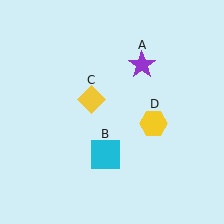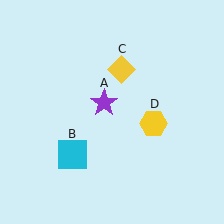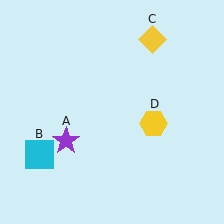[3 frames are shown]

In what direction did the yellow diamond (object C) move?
The yellow diamond (object C) moved up and to the right.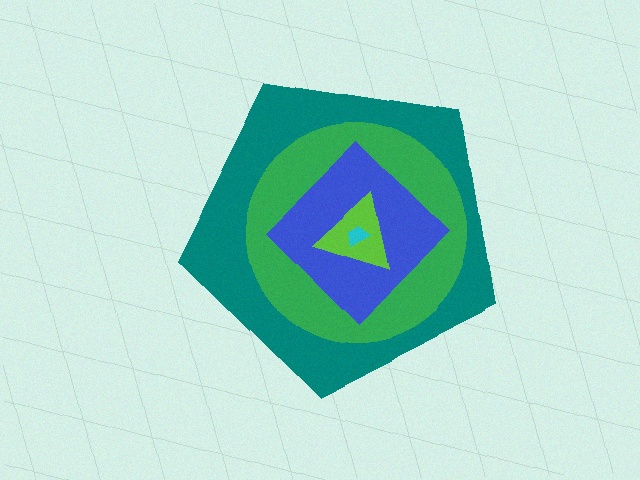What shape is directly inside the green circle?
The blue diamond.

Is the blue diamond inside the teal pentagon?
Yes.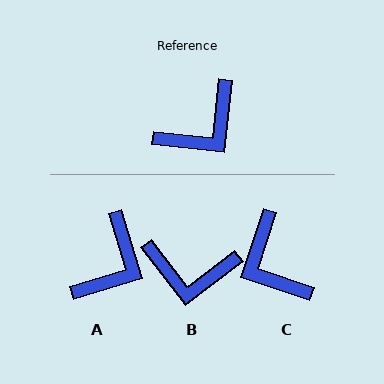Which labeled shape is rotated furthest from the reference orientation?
C, about 102 degrees away.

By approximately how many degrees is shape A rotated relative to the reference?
Approximately 23 degrees counter-clockwise.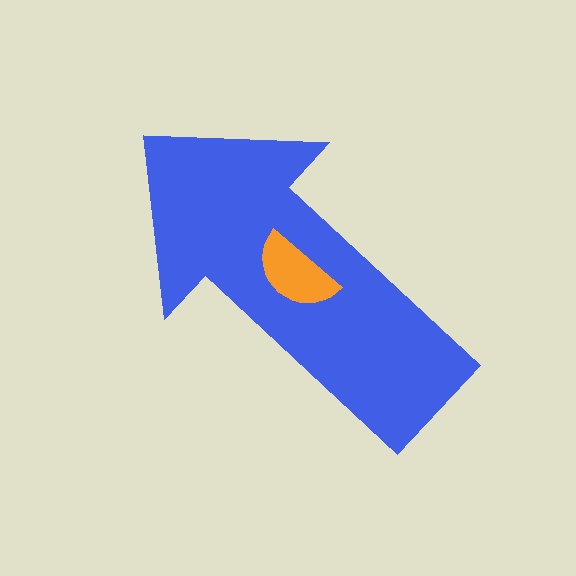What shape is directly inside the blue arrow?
The orange semicircle.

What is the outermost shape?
The blue arrow.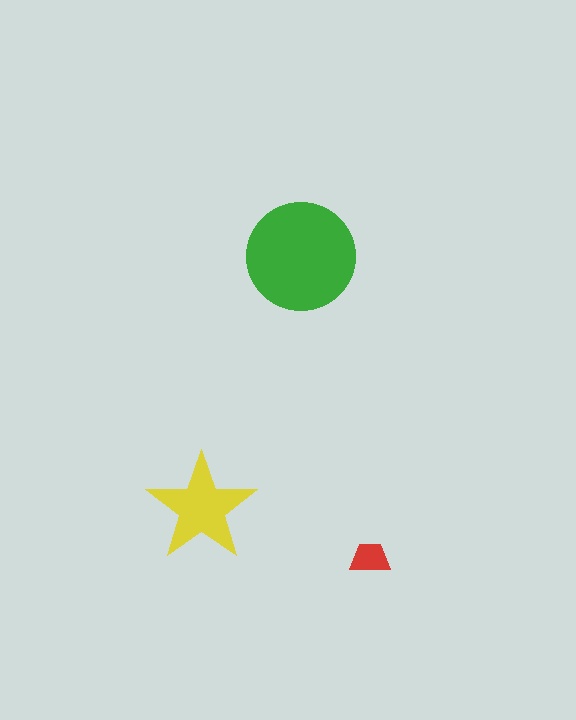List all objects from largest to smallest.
The green circle, the yellow star, the red trapezoid.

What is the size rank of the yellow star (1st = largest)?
2nd.